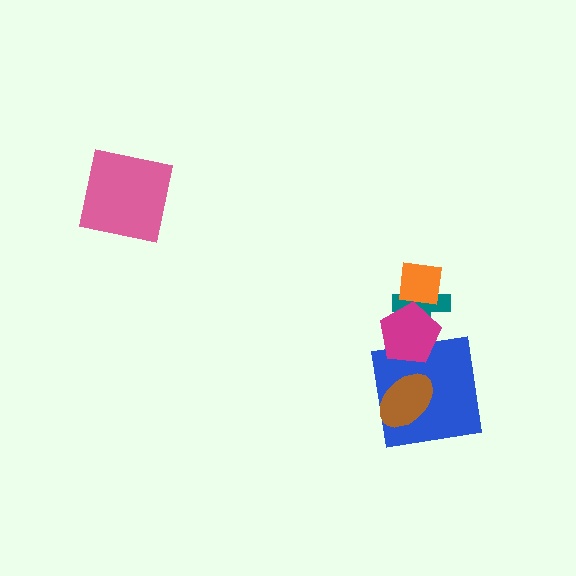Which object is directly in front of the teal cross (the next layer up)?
The orange square is directly in front of the teal cross.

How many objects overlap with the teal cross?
2 objects overlap with the teal cross.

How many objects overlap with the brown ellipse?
1 object overlaps with the brown ellipse.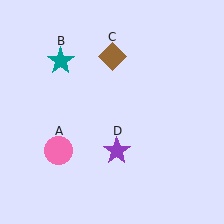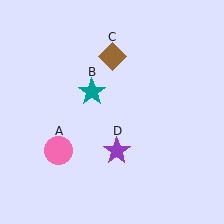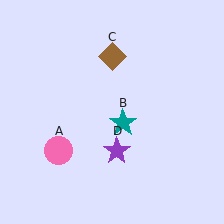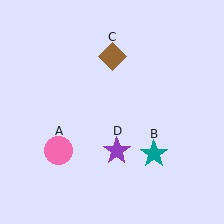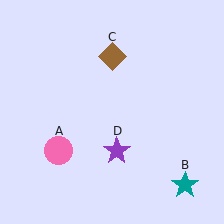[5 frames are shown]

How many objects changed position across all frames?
1 object changed position: teal star (object B).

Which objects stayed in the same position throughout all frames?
Pink circle (object A) and brown diamond (object C) and purple star (object D) remained stationary.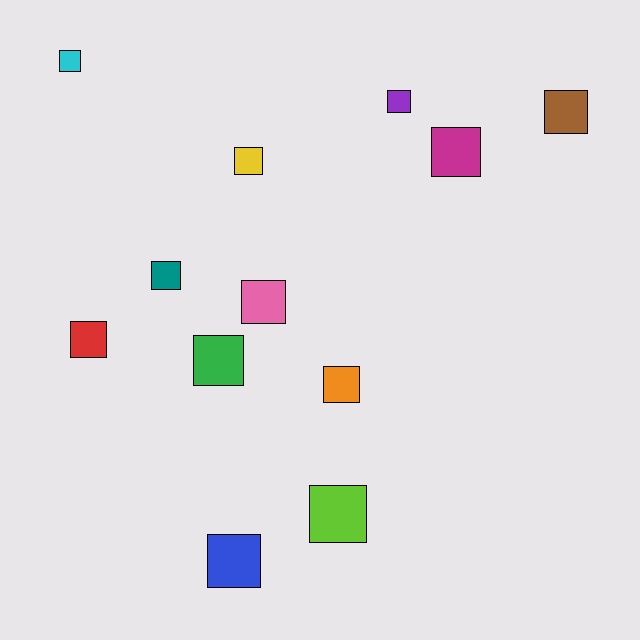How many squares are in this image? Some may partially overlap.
There are 12 squares.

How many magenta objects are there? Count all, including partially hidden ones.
There is 1 magenta object.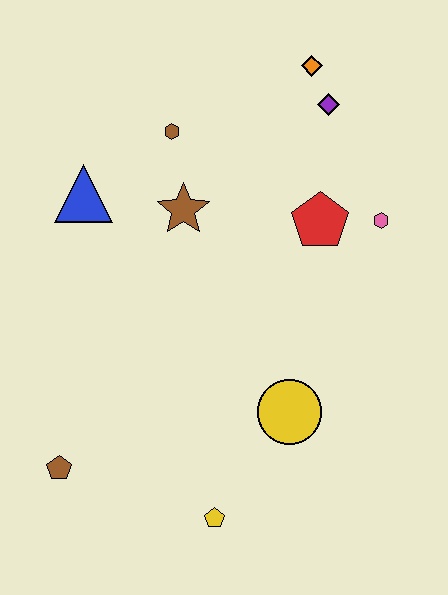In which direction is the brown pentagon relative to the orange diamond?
The brown pentagon is below the orange diamond.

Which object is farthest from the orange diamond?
The brown pentagon is farthest from the orange diamond.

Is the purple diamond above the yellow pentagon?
Yes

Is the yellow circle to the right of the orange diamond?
No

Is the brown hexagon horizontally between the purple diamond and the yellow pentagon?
No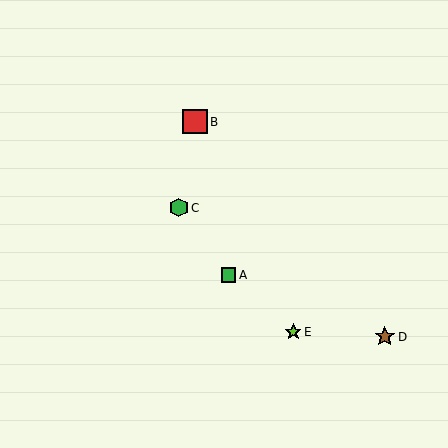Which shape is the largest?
The red square (labeled B) is the largest.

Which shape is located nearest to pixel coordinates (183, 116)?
The red square (labeled B) at (195, 122) is nearest to that location.